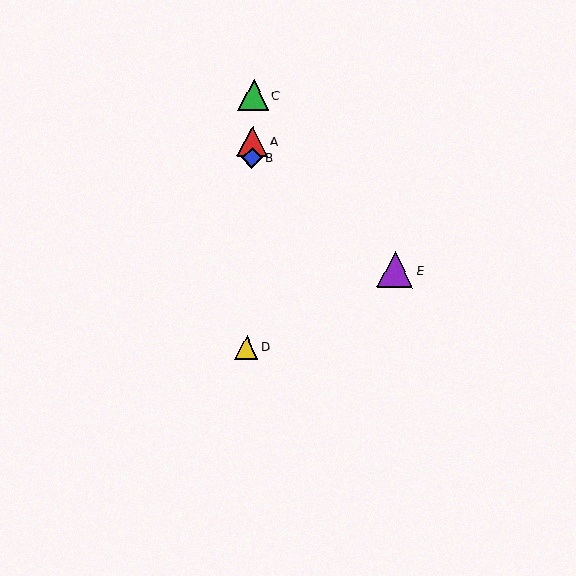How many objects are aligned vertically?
4 objects (A, B, C, D) are aligned vertically.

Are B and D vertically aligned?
Yes, both are at x≈252.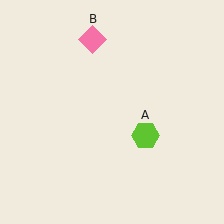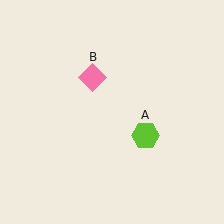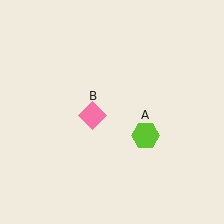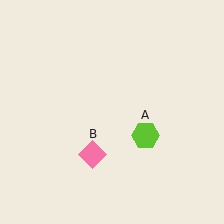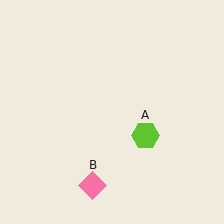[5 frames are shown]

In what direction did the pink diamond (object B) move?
The pink diamond (object B) moved down.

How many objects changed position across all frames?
1 object changed position: pink diamond (object B).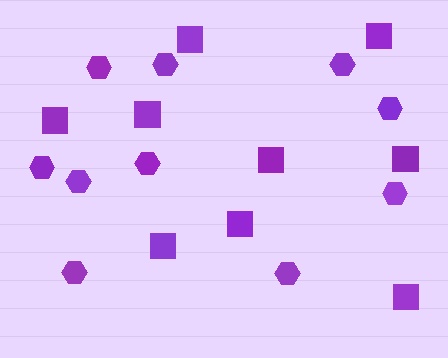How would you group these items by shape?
There are 2 groups: one group of hexagons (10) and one group of squares (9).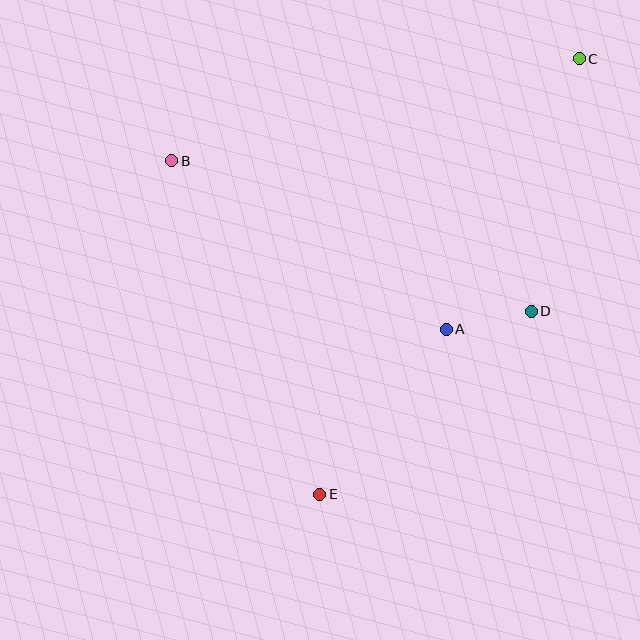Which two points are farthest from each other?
Points C and E are farthest from each other.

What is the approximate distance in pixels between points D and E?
The distance between D and E is approximately 280 pixels.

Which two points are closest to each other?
Points A and D are closest to each other.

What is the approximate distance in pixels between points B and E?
The distance between B and E is approximately 365 pixels.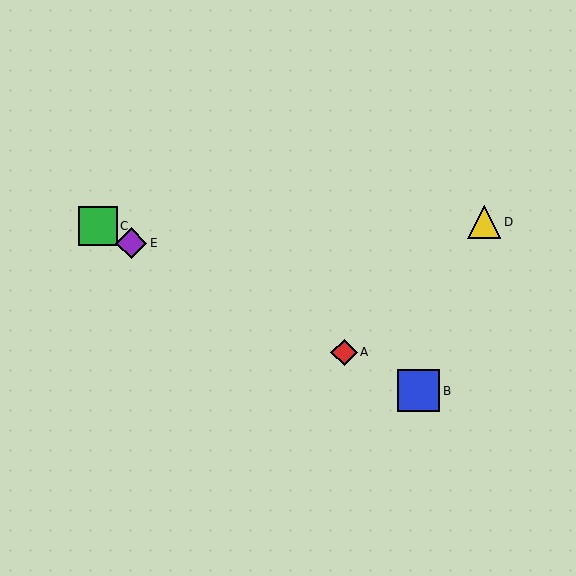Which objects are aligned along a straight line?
Objects A, B, C, E are aligned along a straight line.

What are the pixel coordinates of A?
Object A is at (344, 352).